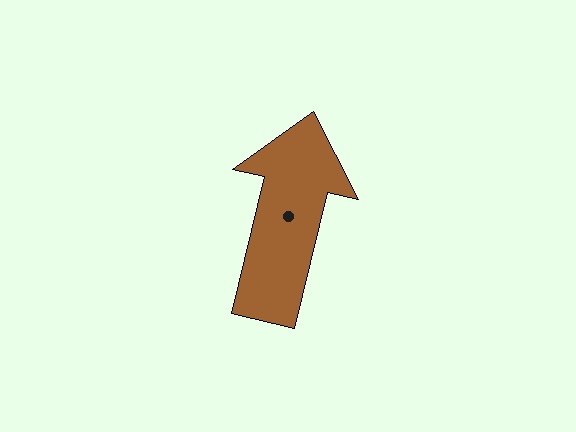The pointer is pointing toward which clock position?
Roughly 12 o'clock.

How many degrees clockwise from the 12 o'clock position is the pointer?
Approximately 14 degrees.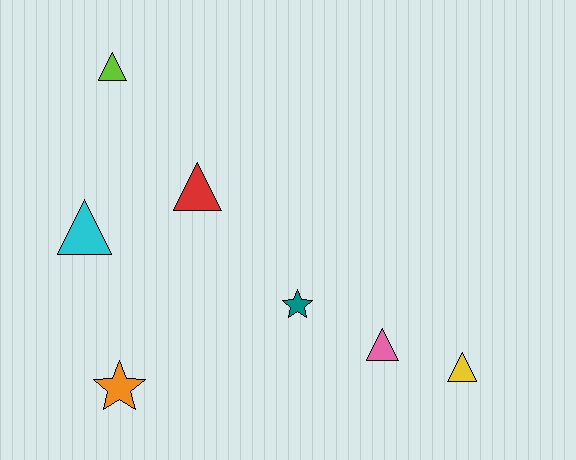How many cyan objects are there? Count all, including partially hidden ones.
There is 1 cyan object.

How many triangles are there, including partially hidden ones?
There are 5 triangles.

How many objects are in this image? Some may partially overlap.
There are 7 objects.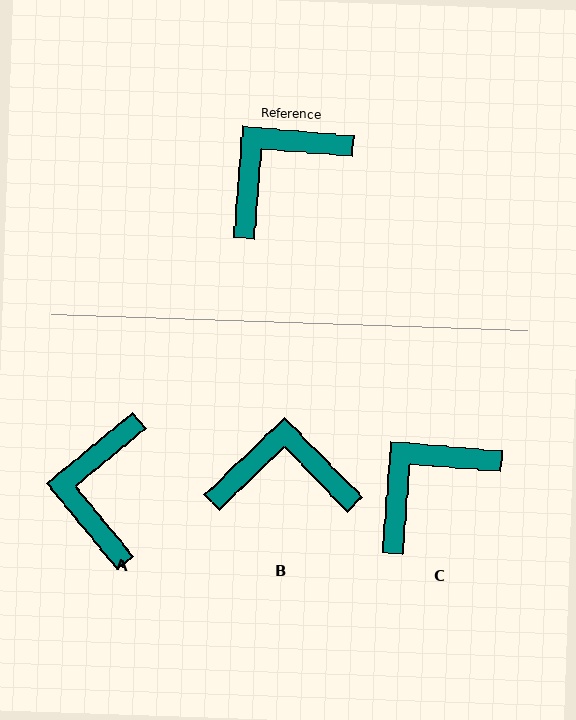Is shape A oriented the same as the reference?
No, it is off by about 44 degrees.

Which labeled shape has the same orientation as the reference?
C.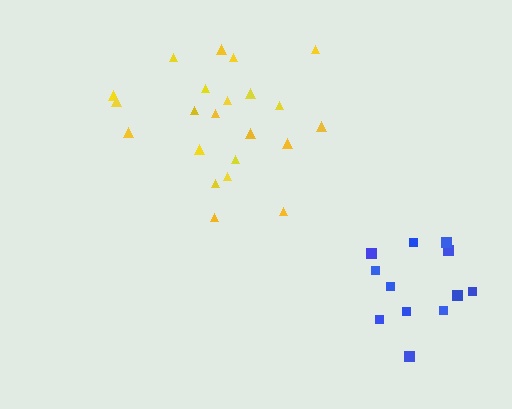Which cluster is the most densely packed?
Blue.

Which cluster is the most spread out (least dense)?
Yellow.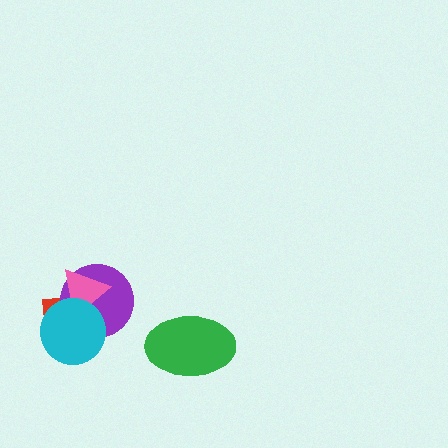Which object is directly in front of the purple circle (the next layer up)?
The pink triangle is directly in front of the purple circle.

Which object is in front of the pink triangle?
The cyan circle is in front of the pink triangle.